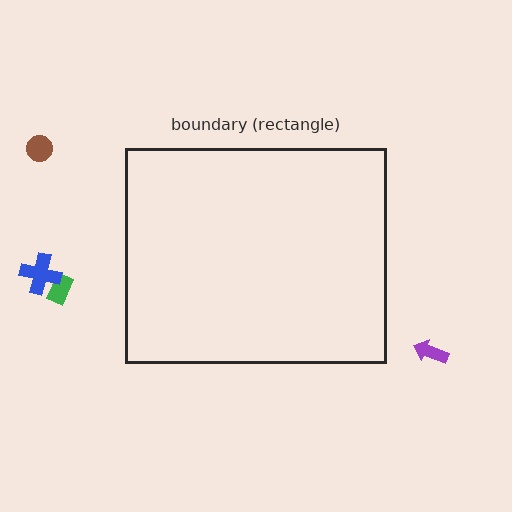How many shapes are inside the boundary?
0 inside, 4 outside.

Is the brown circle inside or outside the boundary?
Outside.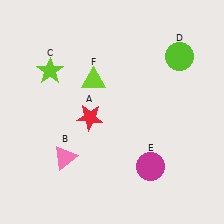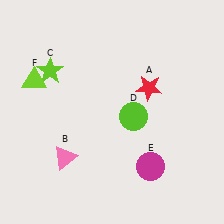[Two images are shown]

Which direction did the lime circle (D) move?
The lime circle (D) moved down.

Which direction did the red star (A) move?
The red star (A) moved right.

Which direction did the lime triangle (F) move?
The lime triangle (F) moved left.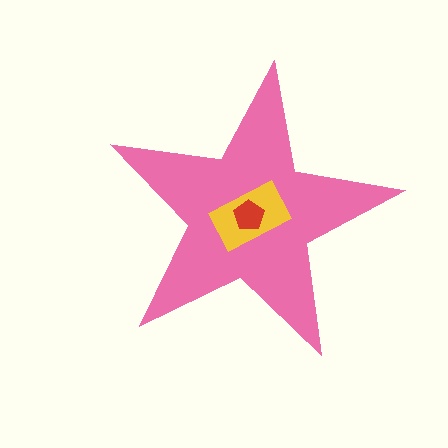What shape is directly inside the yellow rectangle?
The red pentagon.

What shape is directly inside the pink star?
The yellow rectangle.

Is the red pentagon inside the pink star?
Yes.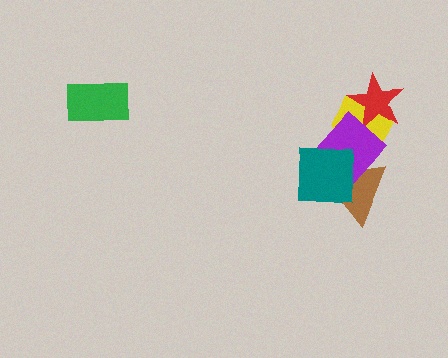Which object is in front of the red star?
The purple diamond is in front of the red star.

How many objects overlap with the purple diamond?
4 objects overlap with the purple diamond.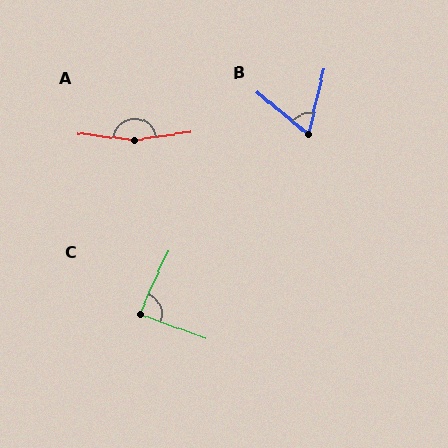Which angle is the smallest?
B, at approximately 64 degrees.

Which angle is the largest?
A, at approximately 164 degrees.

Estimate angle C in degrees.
Approximately 86 degrees.